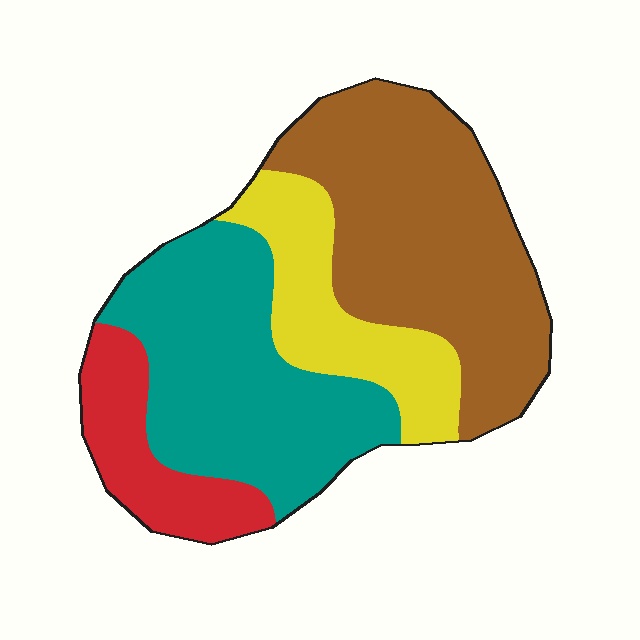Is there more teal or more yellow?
Teal.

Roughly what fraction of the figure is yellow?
Yellow takes up about one sixth (1/6) of the figure.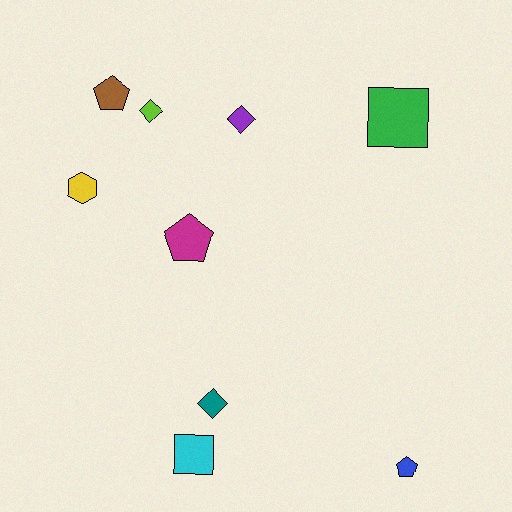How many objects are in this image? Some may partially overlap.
There are 9 objects.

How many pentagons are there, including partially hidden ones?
There are 3 pentagons.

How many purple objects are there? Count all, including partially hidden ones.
There is 1 purple object.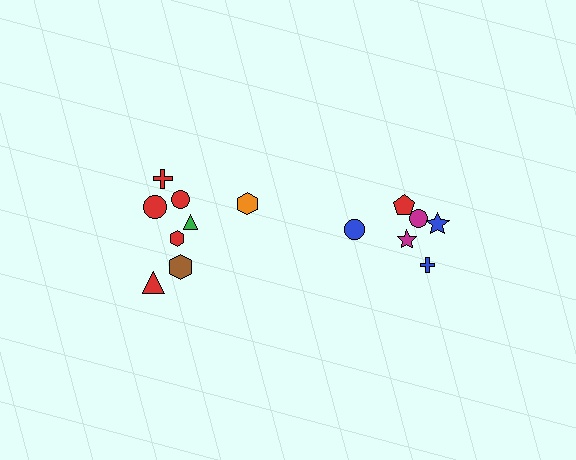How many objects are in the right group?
There are 6 objects.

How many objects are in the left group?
There are 8 objects.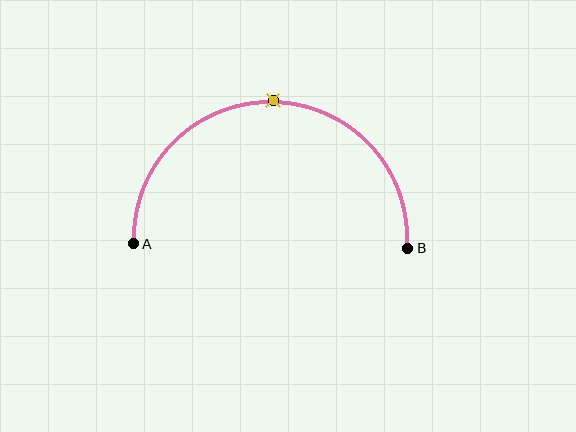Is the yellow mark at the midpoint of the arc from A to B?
Yes. The yellow mark lies on the arc at equal arc-length from both A and B — it is the arc midpoint.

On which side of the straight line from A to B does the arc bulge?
The arc bulges above the straight line connecting A and B.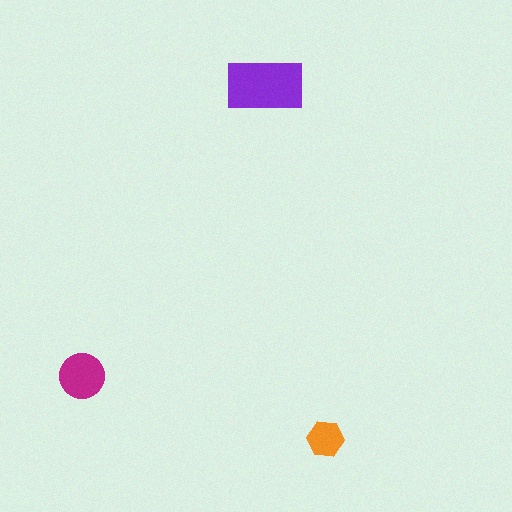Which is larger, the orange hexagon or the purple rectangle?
The purple rectangle.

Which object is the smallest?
The orange hexagon.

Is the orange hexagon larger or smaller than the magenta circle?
Smaller.